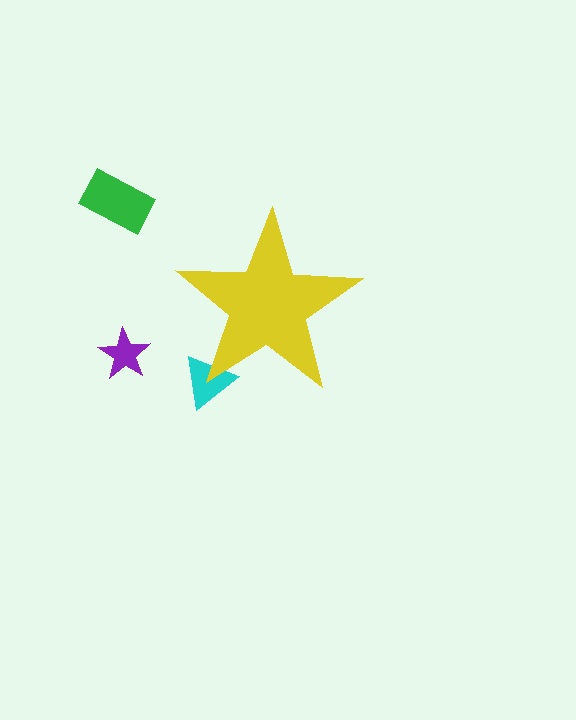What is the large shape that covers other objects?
A yellow star.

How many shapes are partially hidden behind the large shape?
1 shape is partially hidden.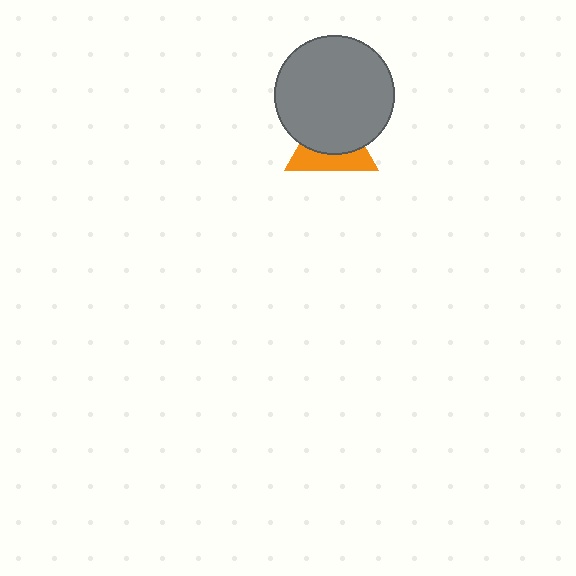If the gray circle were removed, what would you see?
You would see the complete orange triangle.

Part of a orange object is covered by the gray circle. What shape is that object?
It is a triangle.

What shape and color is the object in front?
The object in front is a gray circle.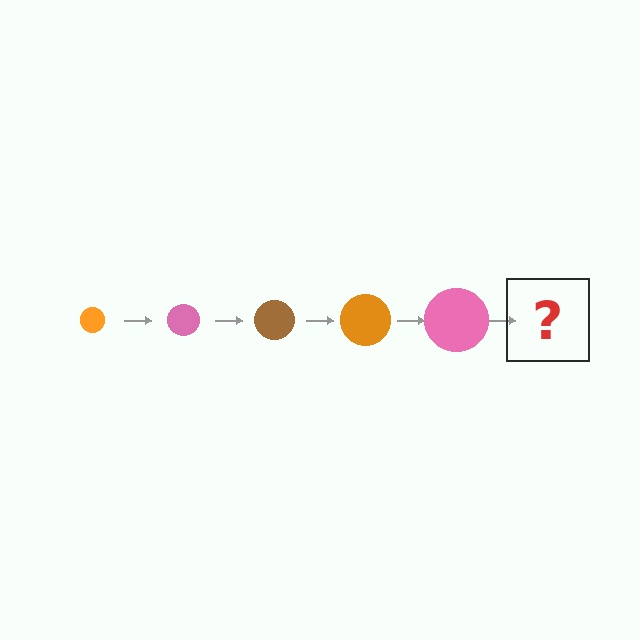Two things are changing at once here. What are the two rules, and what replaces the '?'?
The two rules are that the circle grows larger each step and the color cycles through orange, pink, and brown. The '?' should be a brown circle, larger than the previous one.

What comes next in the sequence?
The next element should be a brown circle, larger than the previous one.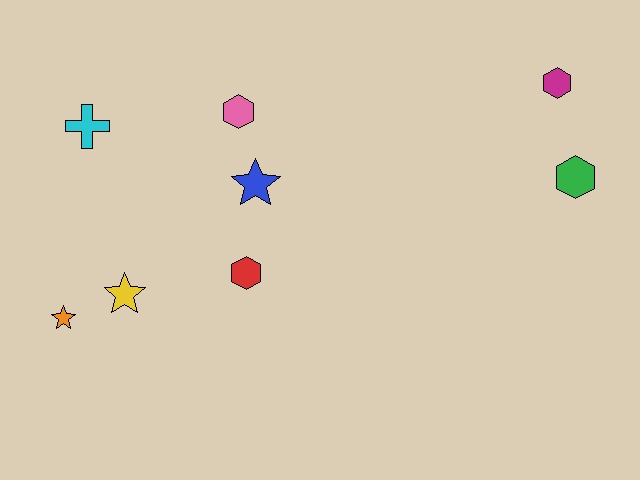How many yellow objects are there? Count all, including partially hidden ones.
There is 1 yellow object.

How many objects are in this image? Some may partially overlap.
There are 8 objects.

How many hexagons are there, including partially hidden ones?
There are 4 hexagons.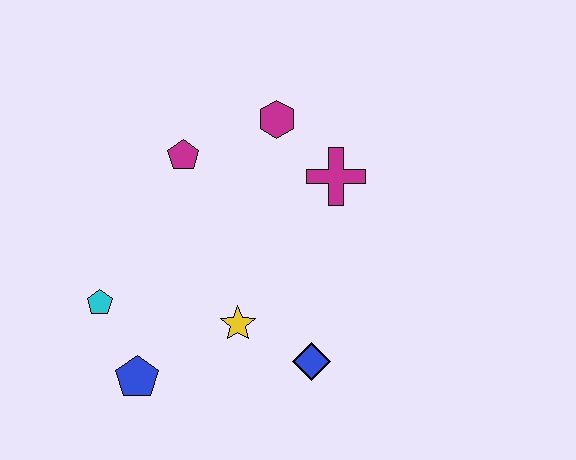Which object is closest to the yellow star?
The blue diamond is closest to the yellow star.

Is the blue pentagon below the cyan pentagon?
Yes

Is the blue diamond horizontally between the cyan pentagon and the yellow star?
No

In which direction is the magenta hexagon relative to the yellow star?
The magenta hexagon is above the yellow star.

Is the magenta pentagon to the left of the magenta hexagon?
Yes